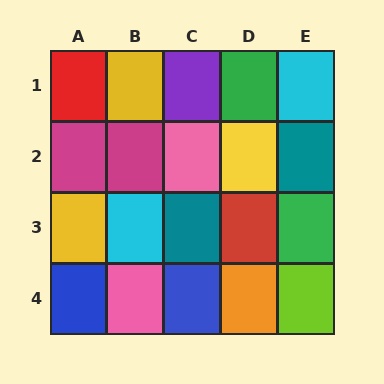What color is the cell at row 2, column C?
Pink.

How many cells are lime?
1 cell is lime.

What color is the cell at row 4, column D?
Orange.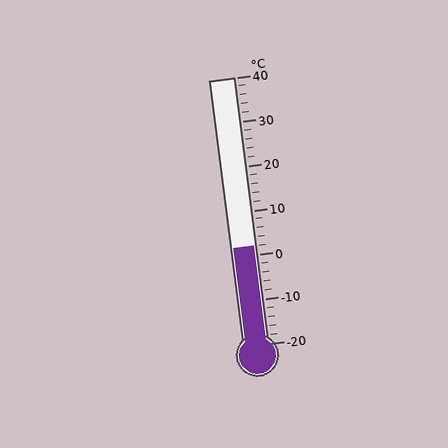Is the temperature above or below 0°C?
The temperature is above 0°C.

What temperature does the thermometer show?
The thermometer shows approximately 2°C.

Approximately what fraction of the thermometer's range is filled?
The thermometer is filled to approximately 35% of its range.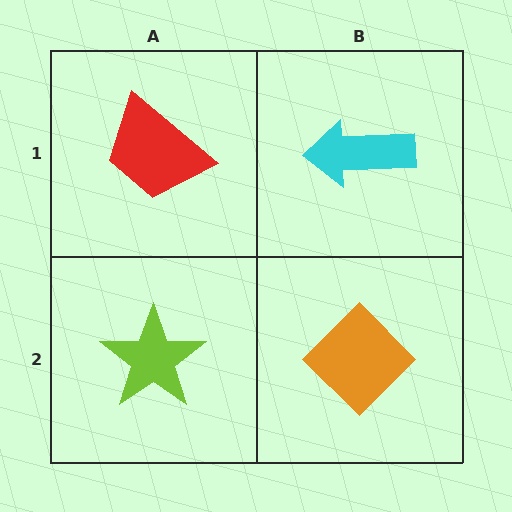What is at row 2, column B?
An orange diamond.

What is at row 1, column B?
A cyan arrow.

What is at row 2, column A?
A lime star.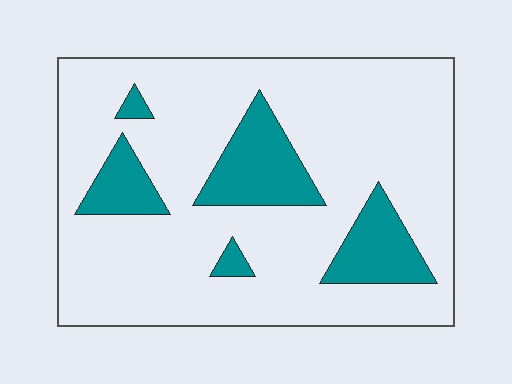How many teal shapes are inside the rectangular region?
5.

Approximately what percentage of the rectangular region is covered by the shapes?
Approximately 20%.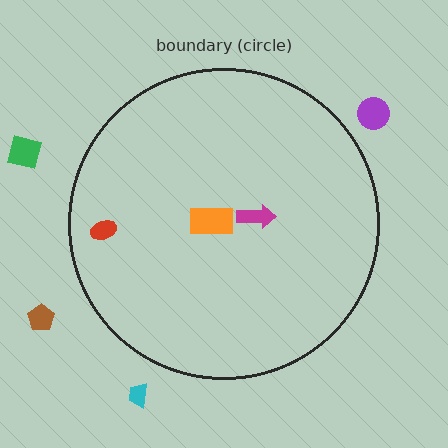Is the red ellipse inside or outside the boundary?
Inside.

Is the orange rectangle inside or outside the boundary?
Inside.